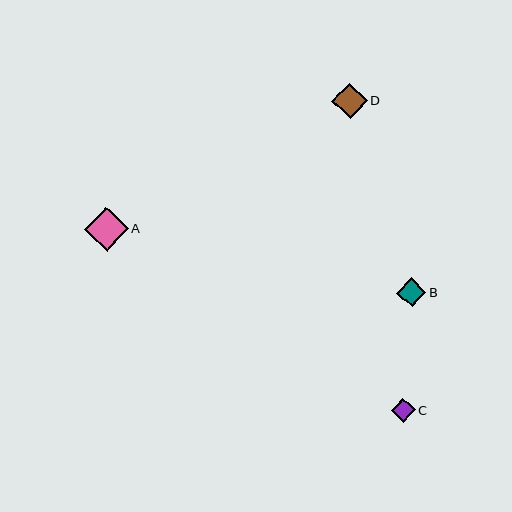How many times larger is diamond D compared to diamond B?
Diamond D is approximately 1.2 times the size of diamond B.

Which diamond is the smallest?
Diamond C is the smallest with a size of approximately 24 pixels.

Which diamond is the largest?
Diamond A is the largest with a size of approximately 44 pixels.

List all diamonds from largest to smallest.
From largest to smallest: A, D, B, C.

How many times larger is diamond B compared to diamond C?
Diamond B is approximately 1.2 times the size of diamond C.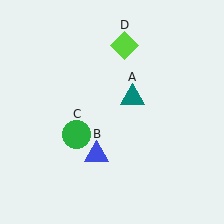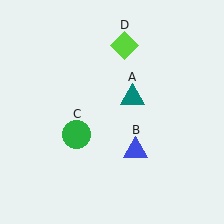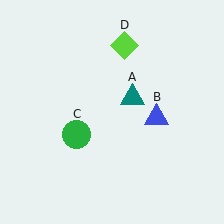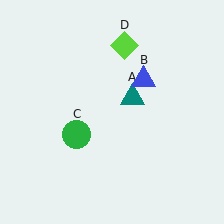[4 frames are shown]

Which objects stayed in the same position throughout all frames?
Teal triangle (object A) and green circle (object C) and lime diamond (object D) remained stationary.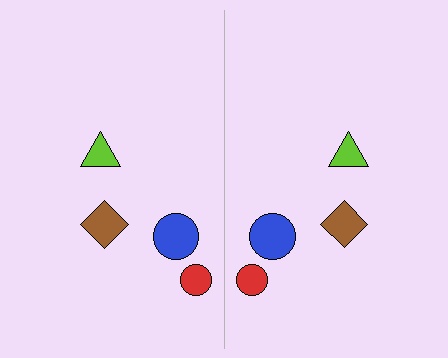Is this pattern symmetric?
Yes, this pattern has bilateral (reflection) symmetry.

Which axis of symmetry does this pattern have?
The pattern has a vertical axis of symmetry running through the center of the image.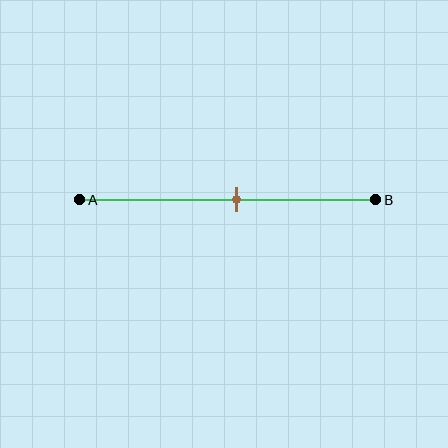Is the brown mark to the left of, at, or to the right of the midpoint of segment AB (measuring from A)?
The brown mark is to the right of the midpoint of segment AB.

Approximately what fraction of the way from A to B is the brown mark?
The brown mark is approximately 55% of the way from A to B.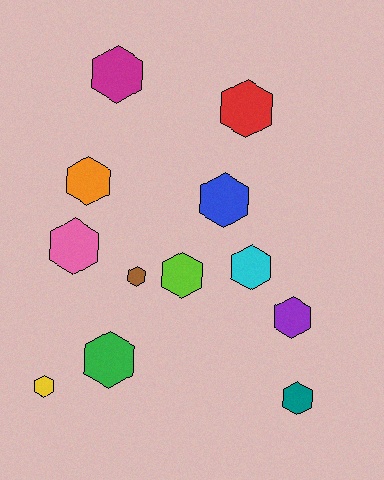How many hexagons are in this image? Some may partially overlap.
There are 12 hexagons.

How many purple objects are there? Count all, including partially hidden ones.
There is 1 purple object.